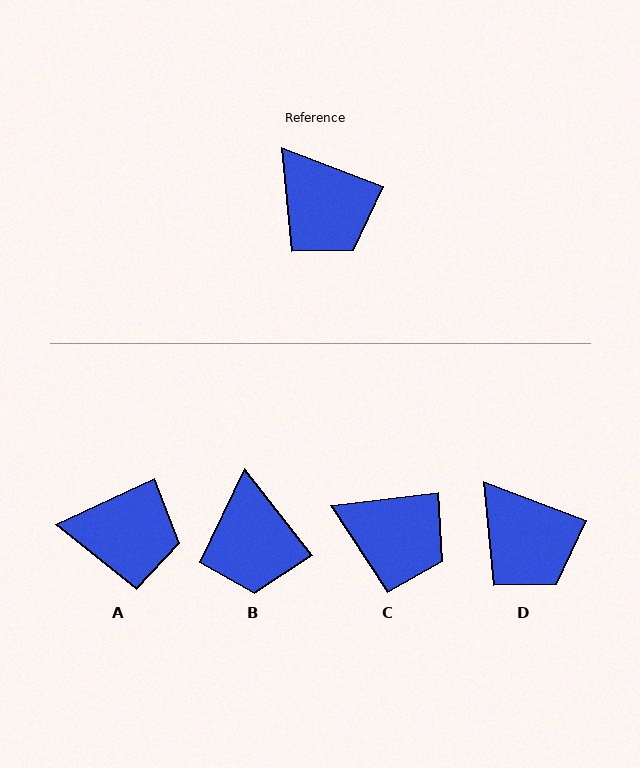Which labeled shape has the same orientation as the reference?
D.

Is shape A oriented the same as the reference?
No, it is off by about 46 degrees.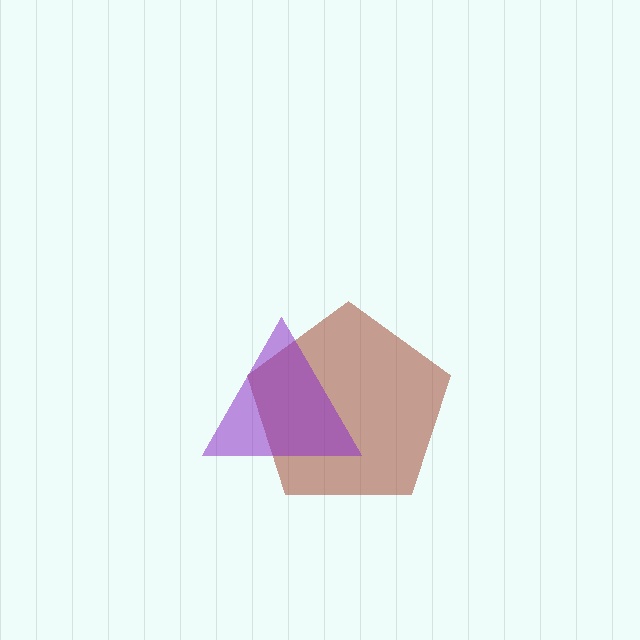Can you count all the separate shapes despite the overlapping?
Yes, there are 2 separate shapes.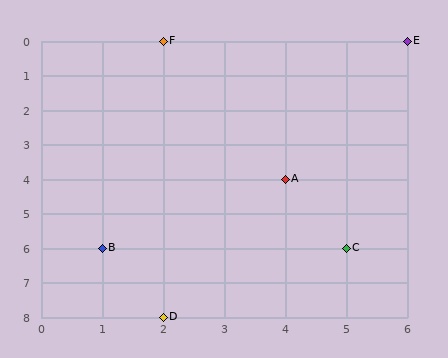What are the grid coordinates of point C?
Point C is at grid coordinates (5, 6).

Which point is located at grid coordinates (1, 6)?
Point B is at (1, 6).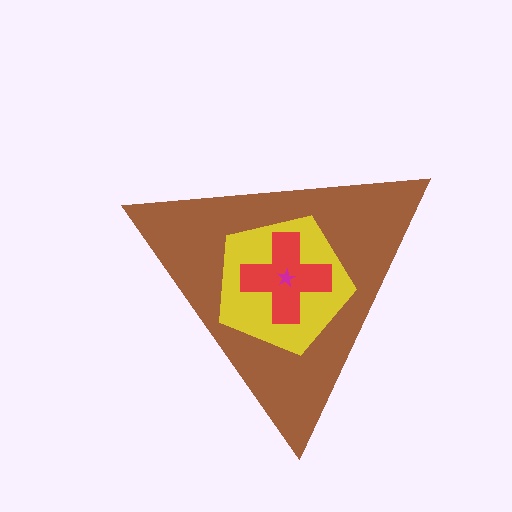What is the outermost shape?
The brown triangle.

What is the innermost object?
The magenta star.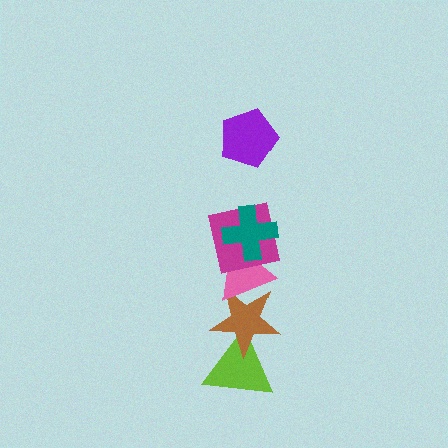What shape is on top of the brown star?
The pink triangle is on top of the brown star.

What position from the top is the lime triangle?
The lime triangle is 6th from the top.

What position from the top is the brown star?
The brown star is 5th from the top.